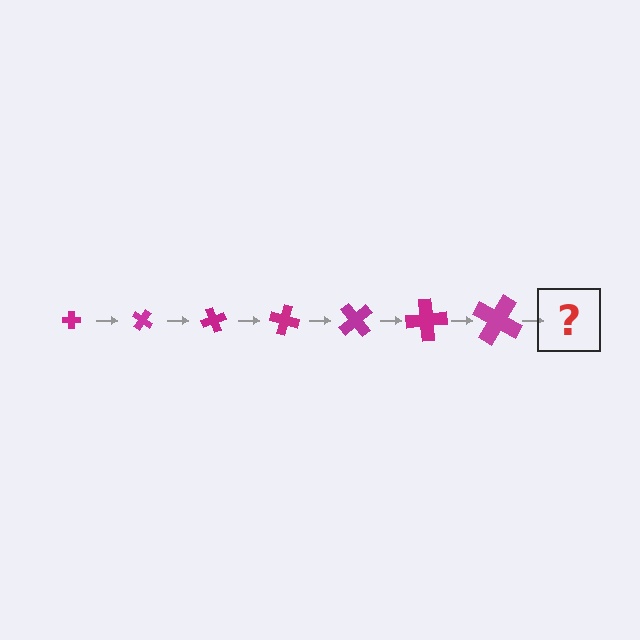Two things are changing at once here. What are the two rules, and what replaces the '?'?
The two rules are that the cross grows larger each step and it rotates 35 degrees each step. The '?' should be a cross, larger than the previous one and rotated 245 degrees from the start.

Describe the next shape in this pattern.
It should be a cross, larger than the previous one and rotated 245 degrees from the start.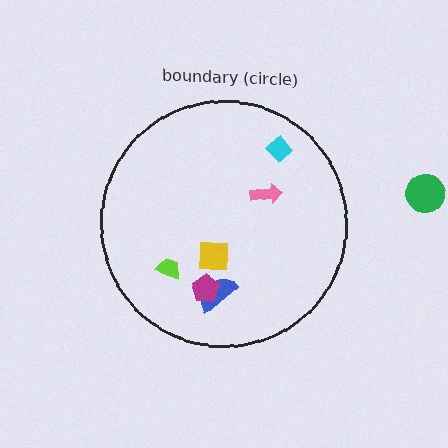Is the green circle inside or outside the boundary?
Outside.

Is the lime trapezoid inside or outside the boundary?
Inside.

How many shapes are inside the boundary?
6 inside, 1 outside.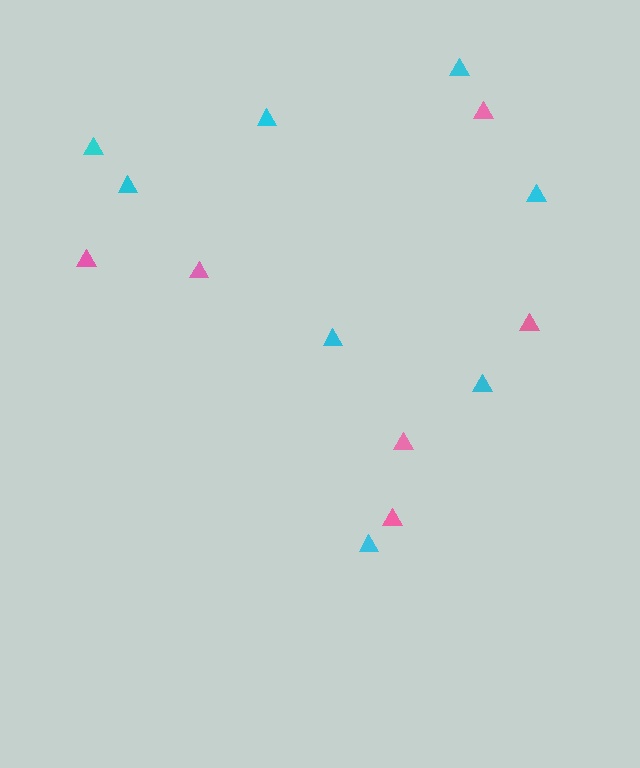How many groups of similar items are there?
There are 2 groups: one group of cyan triangles (8) and one group of pink triangles (6).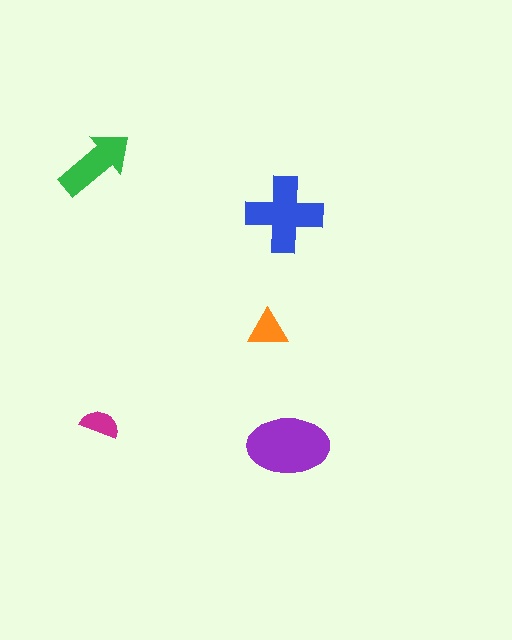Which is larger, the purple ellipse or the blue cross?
The purple ellipse.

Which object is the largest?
The purple ellipse.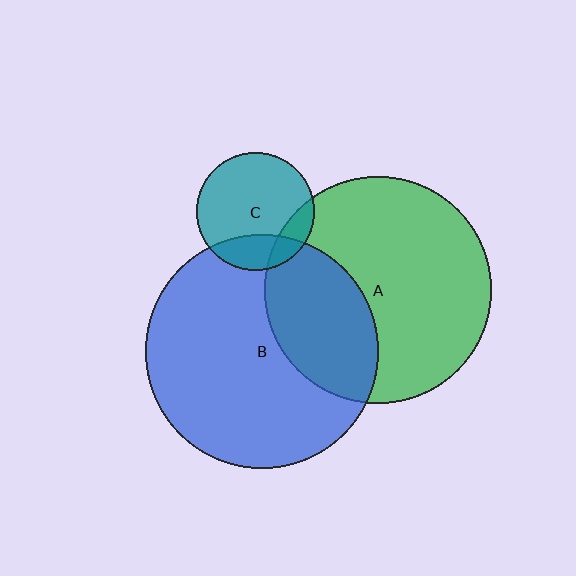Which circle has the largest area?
Circle B (blue).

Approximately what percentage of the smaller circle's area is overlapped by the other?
Approximately 30%.